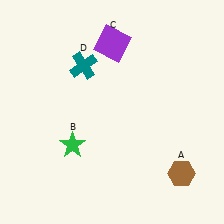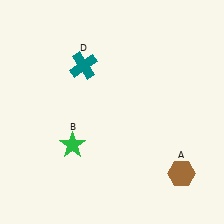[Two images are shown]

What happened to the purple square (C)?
The purple square (C) was removed in Image 2. It was in the top-right area of Image 1.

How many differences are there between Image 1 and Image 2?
There is 1 difference between the two images.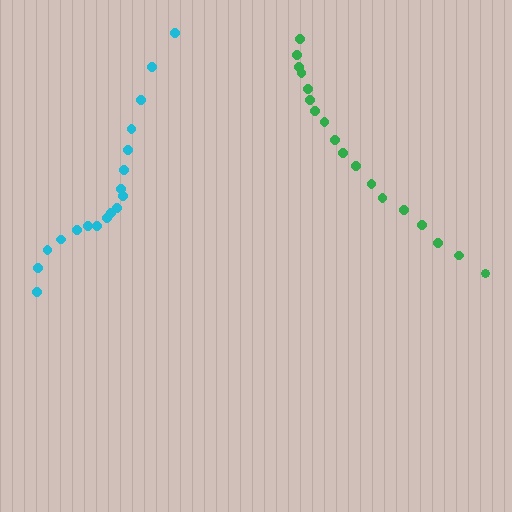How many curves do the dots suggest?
There are 2 distinct paths.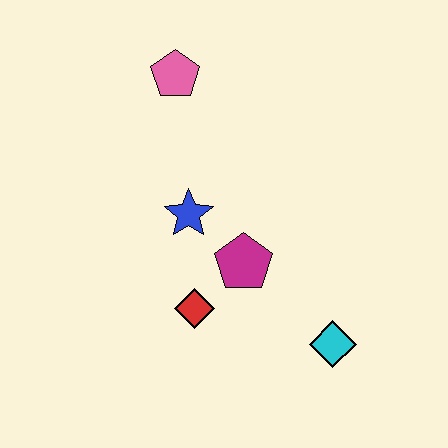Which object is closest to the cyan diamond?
The magenta pentagon is closest to the cyan diamond.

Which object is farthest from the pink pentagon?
The cyan diamond is farthest from the pink pentagon.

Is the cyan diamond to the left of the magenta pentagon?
No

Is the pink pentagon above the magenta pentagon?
Yes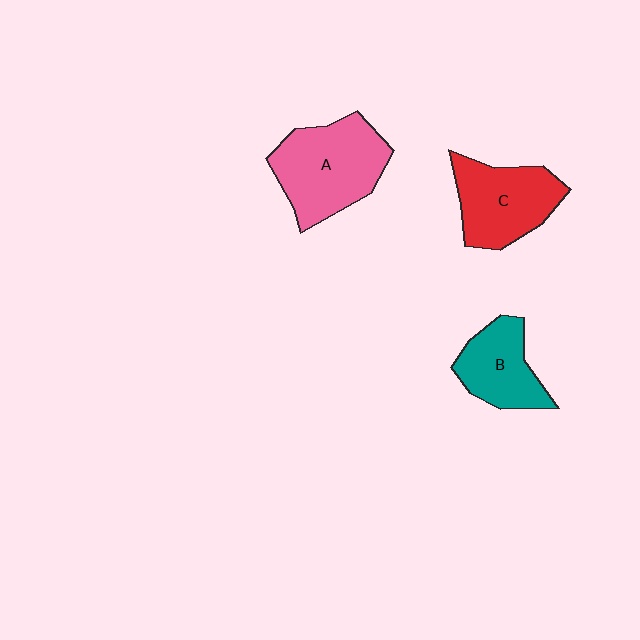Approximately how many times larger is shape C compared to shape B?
Approximately 1.3 times.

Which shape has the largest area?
Shape A (pink).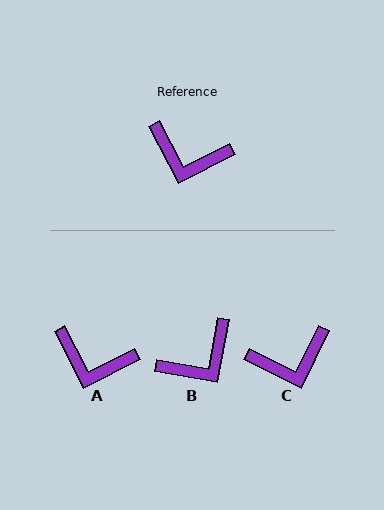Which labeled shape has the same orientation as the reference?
A.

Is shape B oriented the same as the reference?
No, it is off by about 53 degrees.